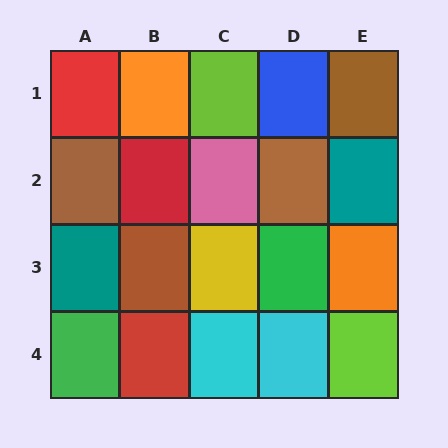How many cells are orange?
2 cells are orange.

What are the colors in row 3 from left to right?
Teal, brown, yellow, green, orange.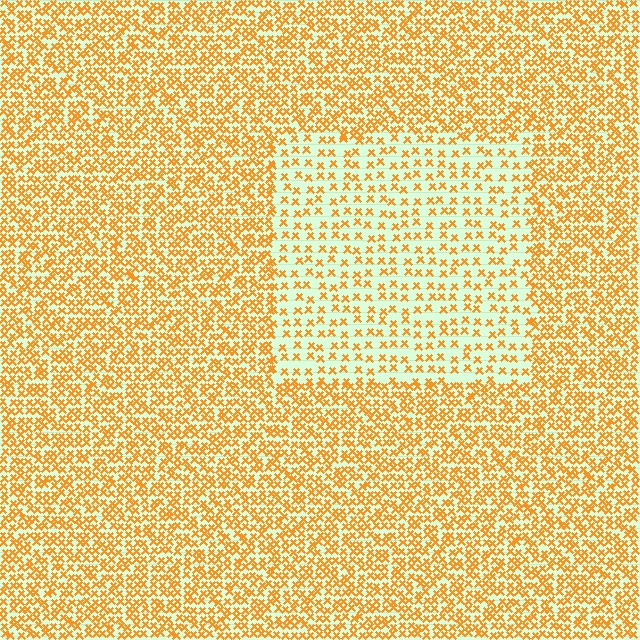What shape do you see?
I see a rectangle.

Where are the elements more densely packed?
The elements are more densely packed outside the rectangle boundary.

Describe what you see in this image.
The image contains small orange elements arranged at two different densities. A rectangle-shaped region is visible where the elements are less densely packed than the surrounding area.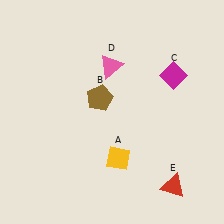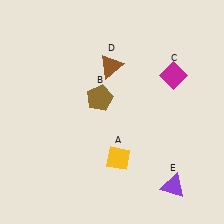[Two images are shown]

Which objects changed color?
D changed from pink to brown. E changed from red to purple.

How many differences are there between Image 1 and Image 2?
There are 2 differences between the two images.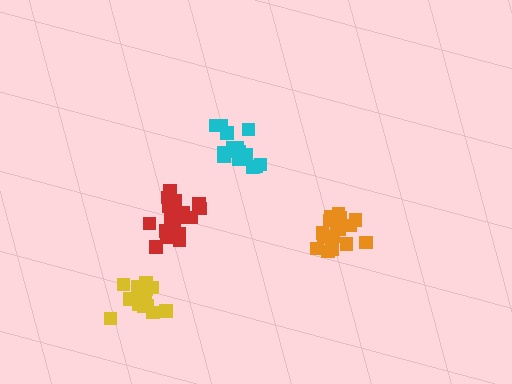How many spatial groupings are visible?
There are 4 spatial groupings.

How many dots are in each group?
Group 1: 17 dots, Group 2: 18 dots, Group 3: 14 dots, Group 4: 19 dots (68 total).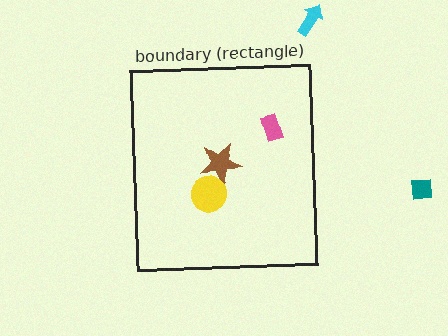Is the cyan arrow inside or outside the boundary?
Outside.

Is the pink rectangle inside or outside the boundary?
Inside.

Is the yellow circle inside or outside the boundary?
Inside.